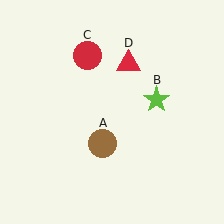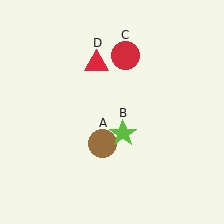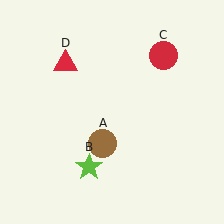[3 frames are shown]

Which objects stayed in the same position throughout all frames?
Brown circle (object A) remained stationary.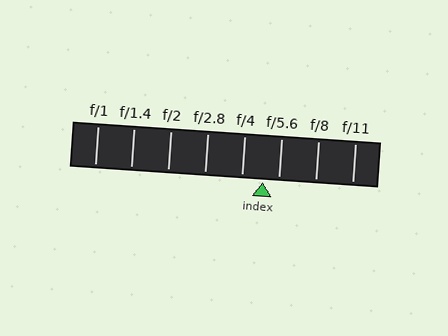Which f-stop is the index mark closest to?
The index mark is closest to f/5.6.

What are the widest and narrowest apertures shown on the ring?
The widest aperture shown is f/1 and the narrowest is f/11.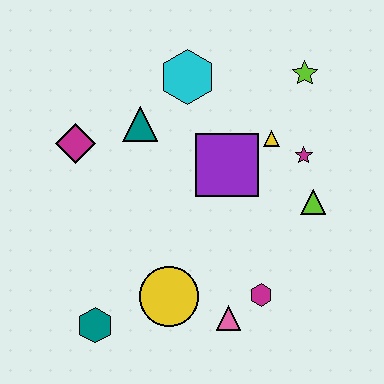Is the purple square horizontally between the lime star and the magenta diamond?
Yes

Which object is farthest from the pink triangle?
The lime star is farthest from the pink triangle.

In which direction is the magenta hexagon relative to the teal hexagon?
The magenta hexagon is to the right of the teal hexagon.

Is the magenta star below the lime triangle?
No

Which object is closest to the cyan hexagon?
The teal triangle is closest to the cyan hexagon.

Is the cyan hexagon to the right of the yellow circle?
Yes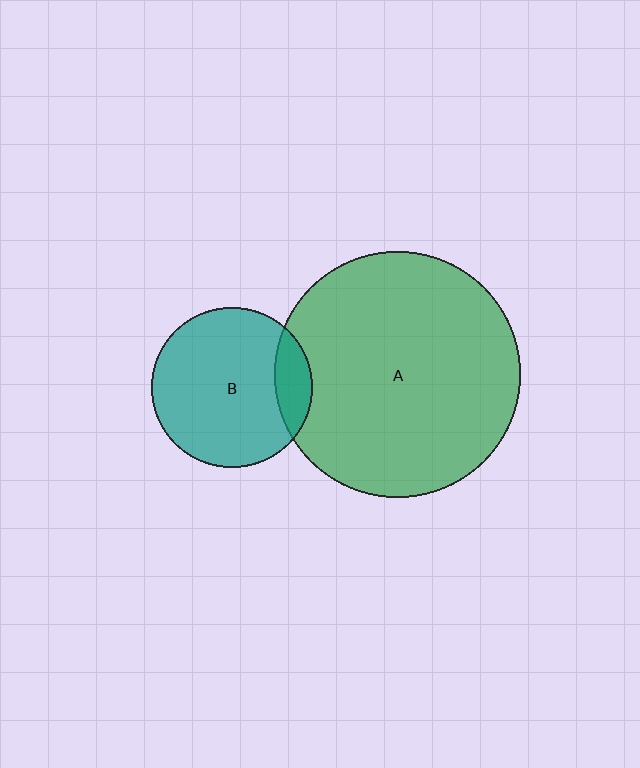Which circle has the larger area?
Circle A (green).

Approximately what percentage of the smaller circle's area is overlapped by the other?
Approximately 15%.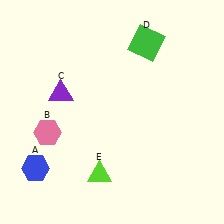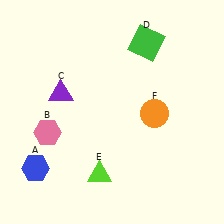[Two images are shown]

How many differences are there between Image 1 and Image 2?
There is 1 difference between the two images.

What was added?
An orange circle (F) was added in Image 2.